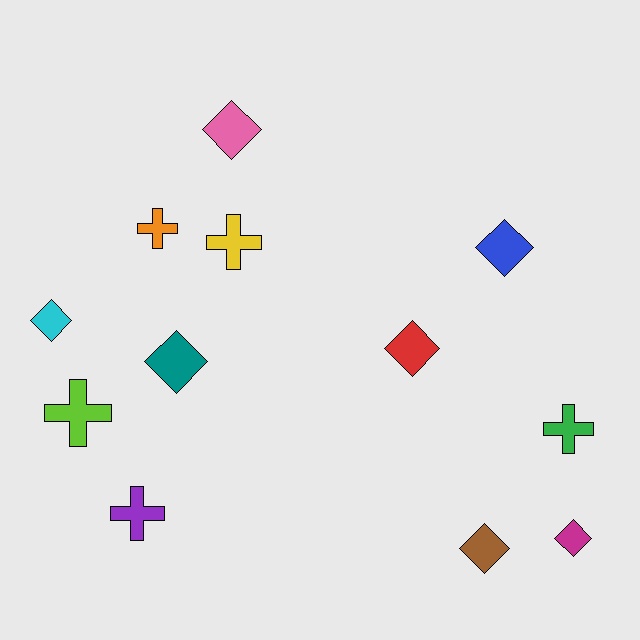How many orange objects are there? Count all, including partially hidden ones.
There is 1 orange object.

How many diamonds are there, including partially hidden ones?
There are 7 diamonds.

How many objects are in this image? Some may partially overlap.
There are 12 objects.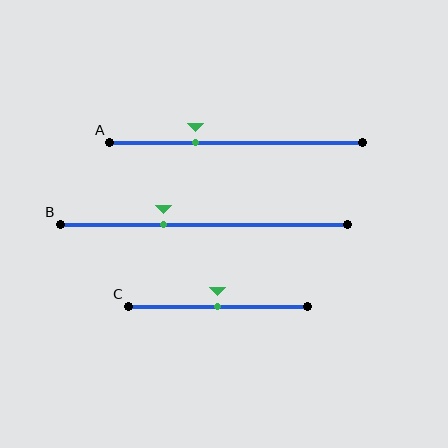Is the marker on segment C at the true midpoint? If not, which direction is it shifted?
Yes, the marker on segment C is at the true midpoint.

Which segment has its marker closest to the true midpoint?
Segment C has its marker closest to the true midpoint.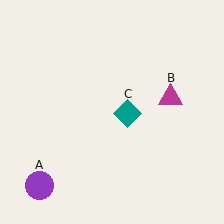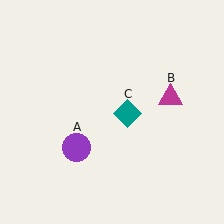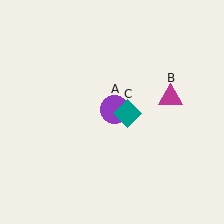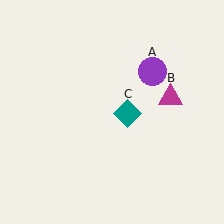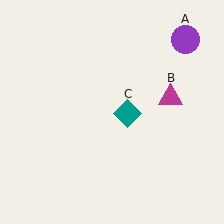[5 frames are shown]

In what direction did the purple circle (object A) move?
The purple circle (object A) moved up and to the right.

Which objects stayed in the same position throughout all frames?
Magenta triangle (object B) and teal diamond (object C) remained stationary.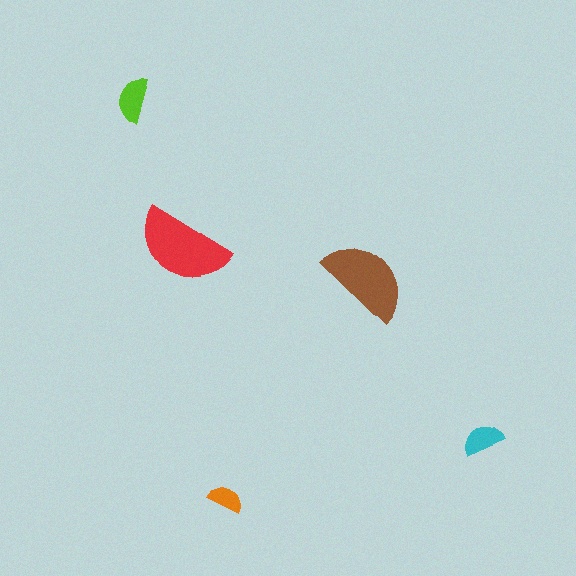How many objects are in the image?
There are 5 objects in the image.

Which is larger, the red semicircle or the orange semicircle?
The red one.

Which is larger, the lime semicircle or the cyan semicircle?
The lime one.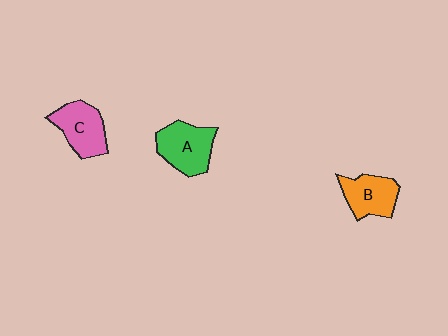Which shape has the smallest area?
Shape B (orange).